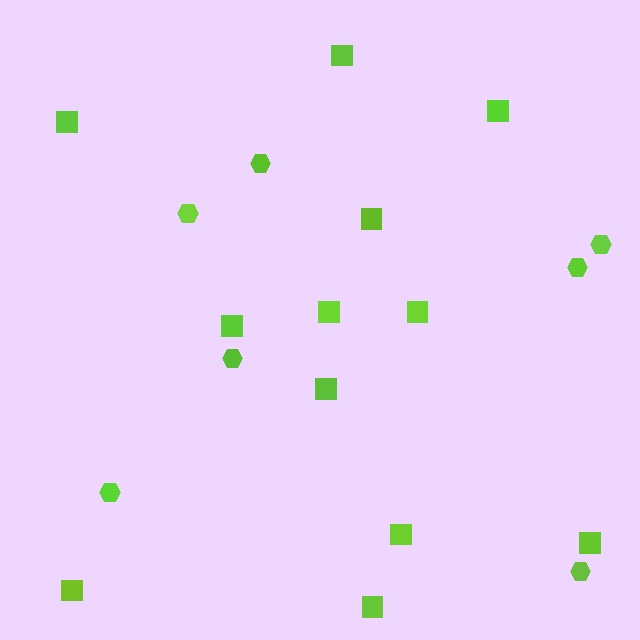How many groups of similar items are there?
There are 2 groups: one group of squares (12) and one group of hexagons (7).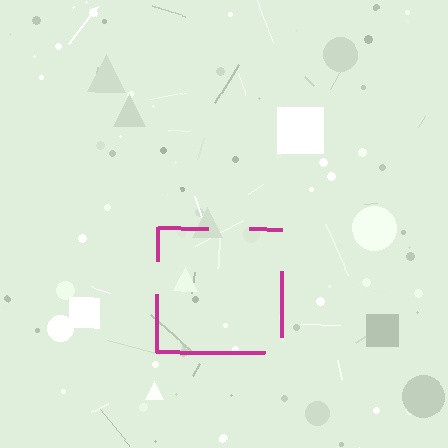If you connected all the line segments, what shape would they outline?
They would outline a square.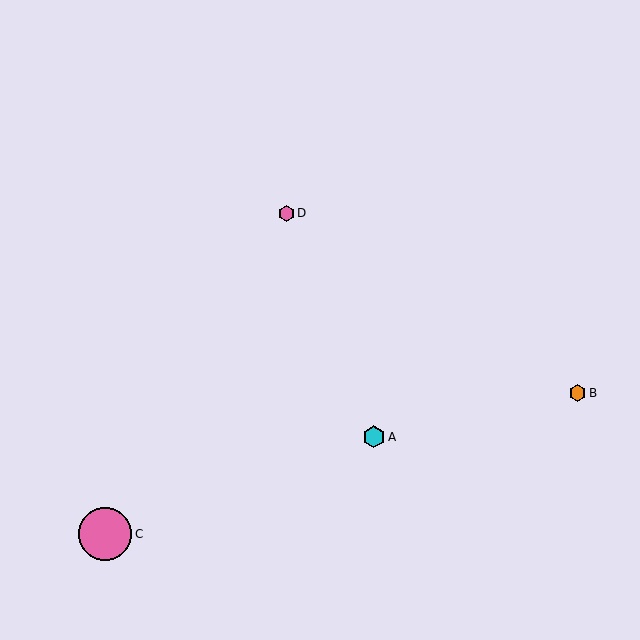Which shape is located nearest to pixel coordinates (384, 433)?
The cyan hexagon (labeled A) at (374, 437) is nearest to that location.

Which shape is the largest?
The pink circle (labeled C) is the largest.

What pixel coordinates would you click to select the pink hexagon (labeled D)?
Click at (286, 213) to select the pink hexagon D.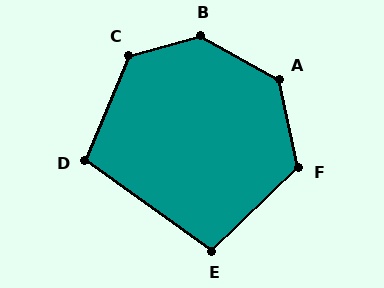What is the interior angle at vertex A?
Approximately 131 degrees (obtuse).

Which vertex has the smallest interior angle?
E, at approximately 101 degrees.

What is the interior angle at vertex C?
Approximately 128 degrees (obtuse).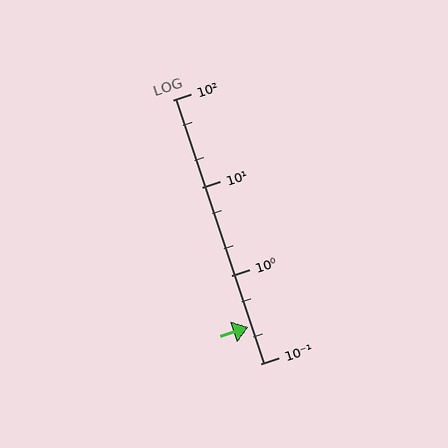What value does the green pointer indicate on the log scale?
The pointer indicates approximately 0.26.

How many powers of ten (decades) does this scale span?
The scale spans 3 decades, from 0.1 to 100.